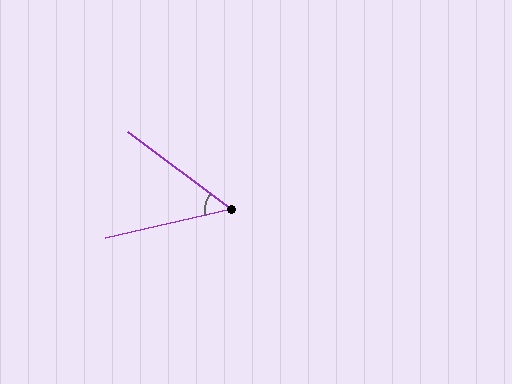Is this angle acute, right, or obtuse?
It is acute.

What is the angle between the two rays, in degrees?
Approximately 50 degrees.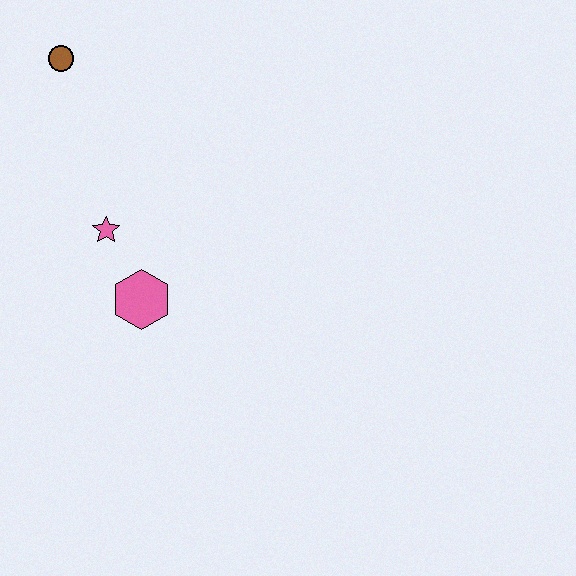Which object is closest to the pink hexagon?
The pink star is closest to the pink hexagon.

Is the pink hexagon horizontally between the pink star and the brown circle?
No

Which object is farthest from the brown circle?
The pink hexagon is farthest from the brown circle.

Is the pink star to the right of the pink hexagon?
No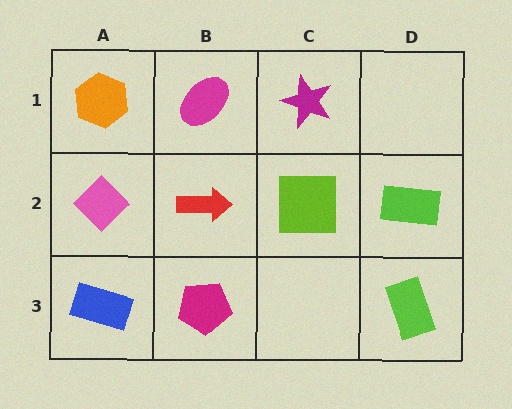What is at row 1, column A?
An orange hexagon.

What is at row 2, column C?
A lime square.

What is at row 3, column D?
A lime rectangle.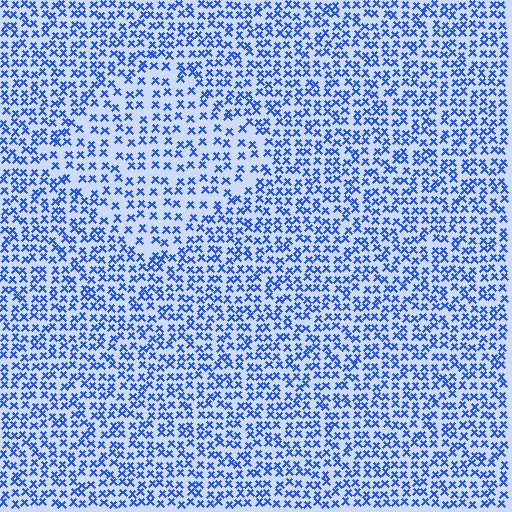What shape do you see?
I see a diamond.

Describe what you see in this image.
The image contains small blue elements arranged at two different densities. A diamond-shaped region is visible where the elements are less densely packed than the surrounding area.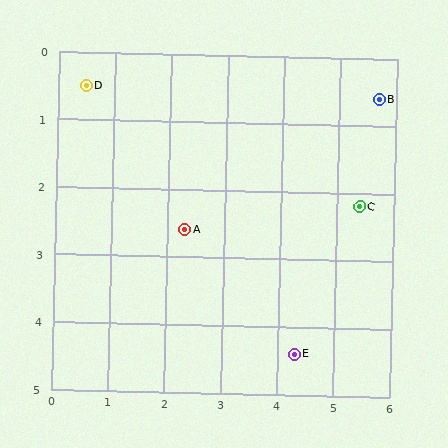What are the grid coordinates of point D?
Point D is at approximately (0.5, 0.5).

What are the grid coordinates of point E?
Point E is at approximately (4.3, 4.4).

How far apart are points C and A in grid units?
Points C and A are about 3.1 grid units apart.